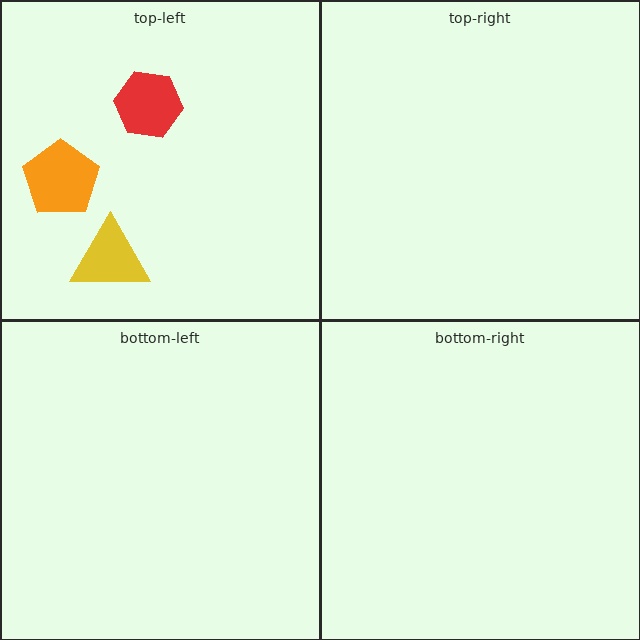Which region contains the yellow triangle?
The top-left region.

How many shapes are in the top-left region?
3.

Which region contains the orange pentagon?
The top-left region.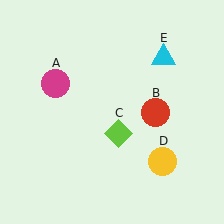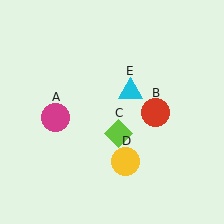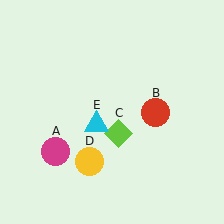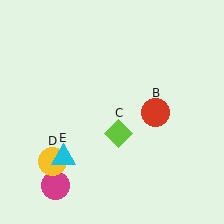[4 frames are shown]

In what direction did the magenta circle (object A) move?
The magenta circle (object A) moved down.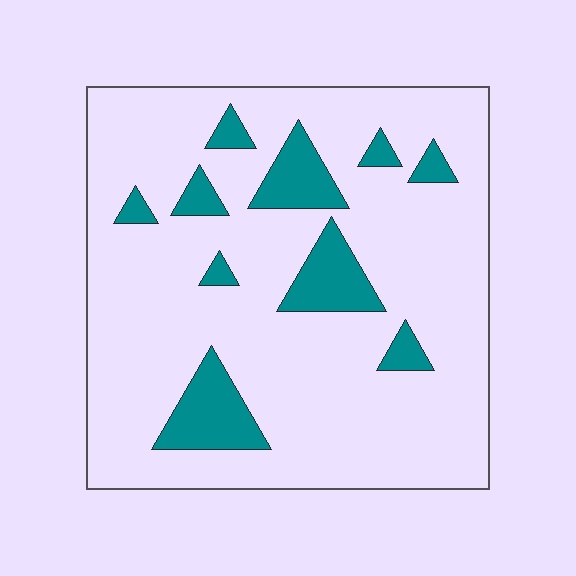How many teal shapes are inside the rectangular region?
10.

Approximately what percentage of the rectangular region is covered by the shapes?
Approximately 15%.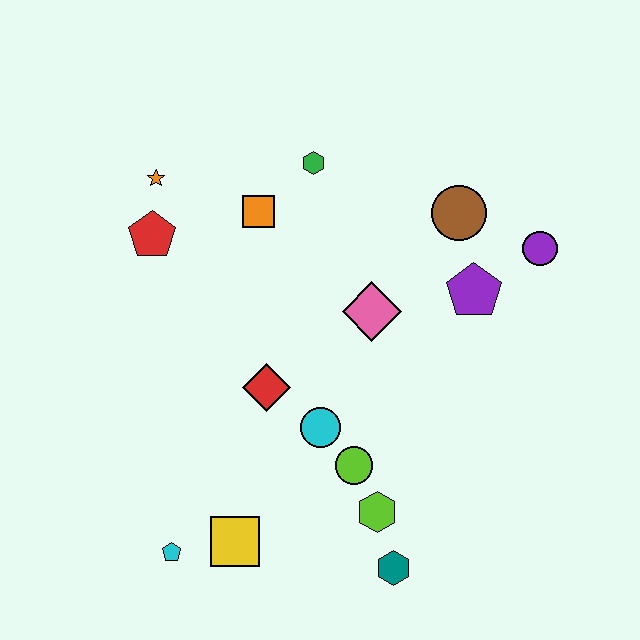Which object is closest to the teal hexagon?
The lime hexagon is closest to the teal hexagon.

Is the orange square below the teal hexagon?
No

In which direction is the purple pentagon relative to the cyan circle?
The purple pentagon is to the right of the cyan circle.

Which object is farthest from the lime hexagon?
The orange star is farthest from the lime hexagon.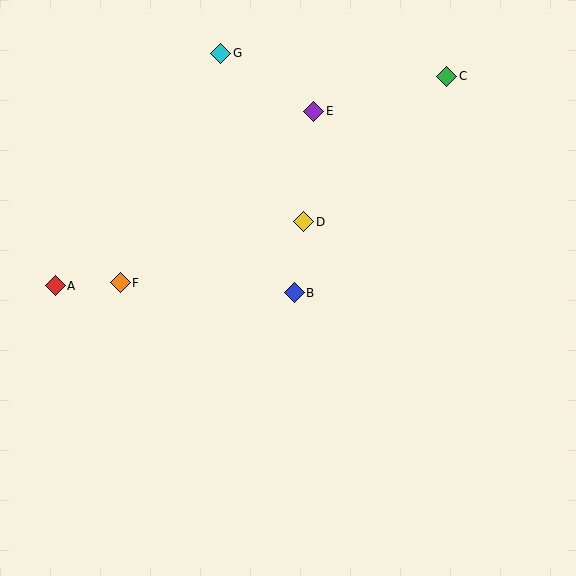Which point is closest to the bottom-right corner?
Point B is closest to the bottom-right corner.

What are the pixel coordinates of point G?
Point G is at (221, 53).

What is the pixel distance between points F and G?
The distance between F and G is 251 pixels.